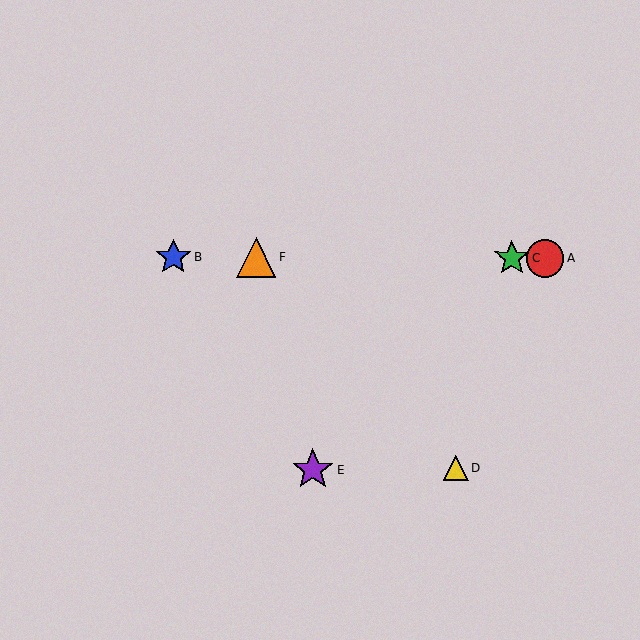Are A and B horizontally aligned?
Yes, both are at y≈258.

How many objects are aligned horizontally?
4 objects (A, B, C, F) are aligned horizontally.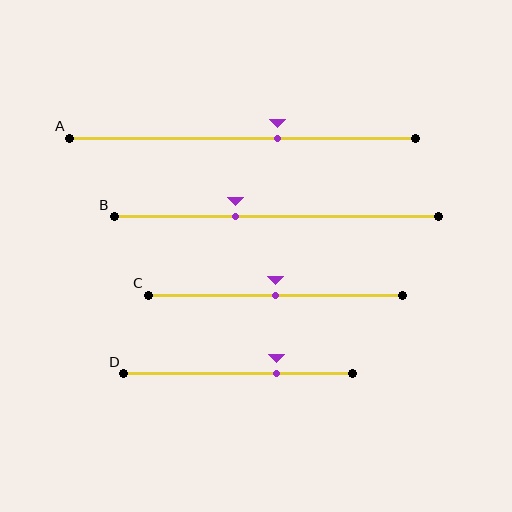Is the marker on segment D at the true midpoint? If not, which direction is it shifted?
No, the marker on segment D is shifted to the right by about 17% of the segment length.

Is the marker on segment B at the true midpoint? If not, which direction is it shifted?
No, the marker on segment B is shifted to the left by about 13% of the segment length.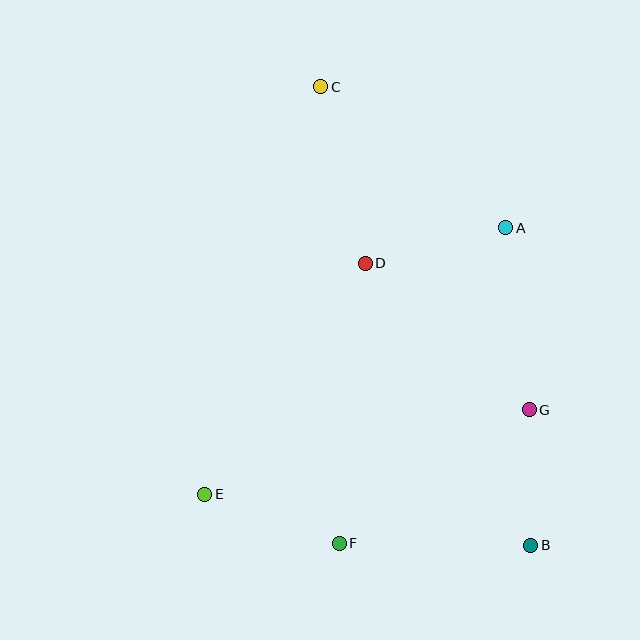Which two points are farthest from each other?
Points B and C are farthest from each other.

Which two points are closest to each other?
Points B and G are closest to each other.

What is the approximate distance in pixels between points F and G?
The distance between F and G is approximately 232 pixels.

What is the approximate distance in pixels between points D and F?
The distance between D and F is approximately 281 pixels.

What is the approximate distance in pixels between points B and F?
The distance between B and F is approximately 191 pixels.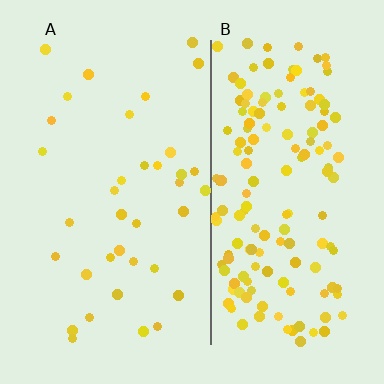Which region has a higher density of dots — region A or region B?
B (the right).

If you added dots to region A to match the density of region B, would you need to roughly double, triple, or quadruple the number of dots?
Approximately quadruple.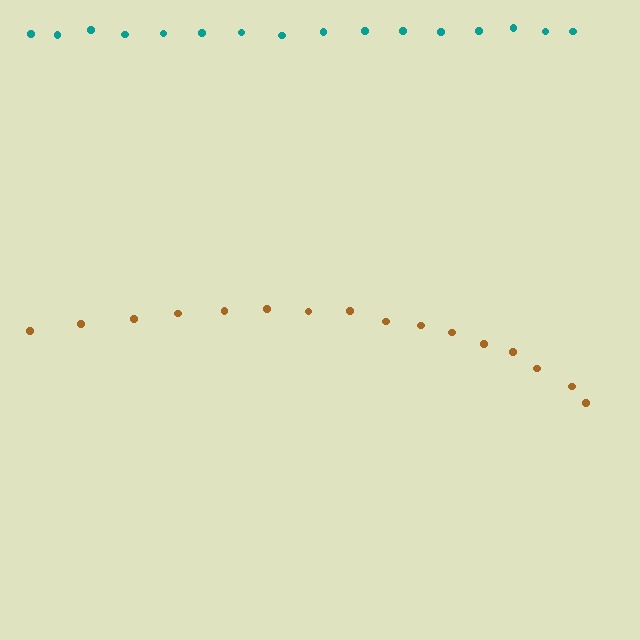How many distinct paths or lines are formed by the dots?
There are 2 distinct paths.